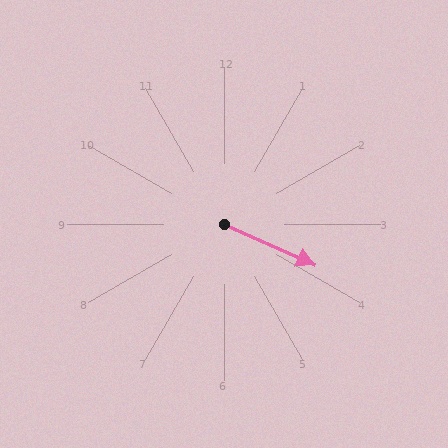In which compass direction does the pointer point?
Southeast.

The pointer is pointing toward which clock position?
Roughly 4 o'clock.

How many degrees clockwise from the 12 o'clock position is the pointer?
Approximately 114 degrees.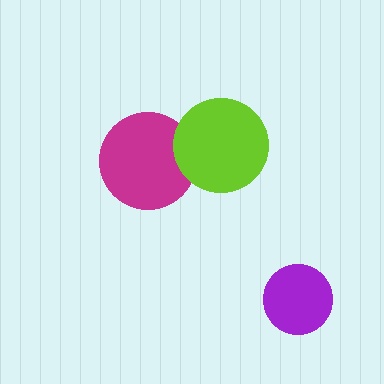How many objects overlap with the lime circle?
1 object overlaps with the lime circle.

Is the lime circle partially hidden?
No, no other shape covers it.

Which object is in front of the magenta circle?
The lime circle is in front of the magenta circle.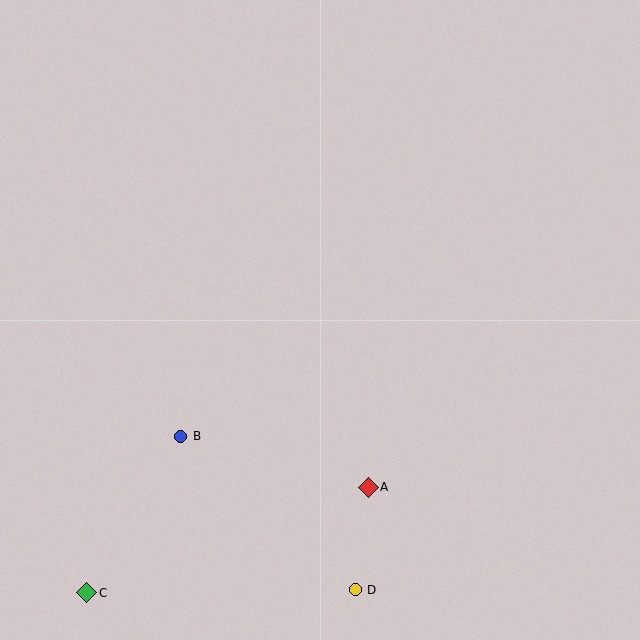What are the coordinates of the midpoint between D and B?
The midpoint between D and B is at (268, 513).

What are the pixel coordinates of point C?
Point C is at (87, 593).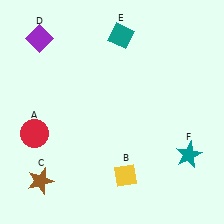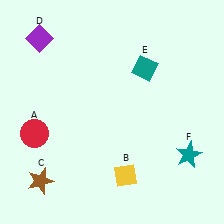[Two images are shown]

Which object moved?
The teal diamond (E) moved down.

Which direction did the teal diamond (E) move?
The teal diamond (E) moved down.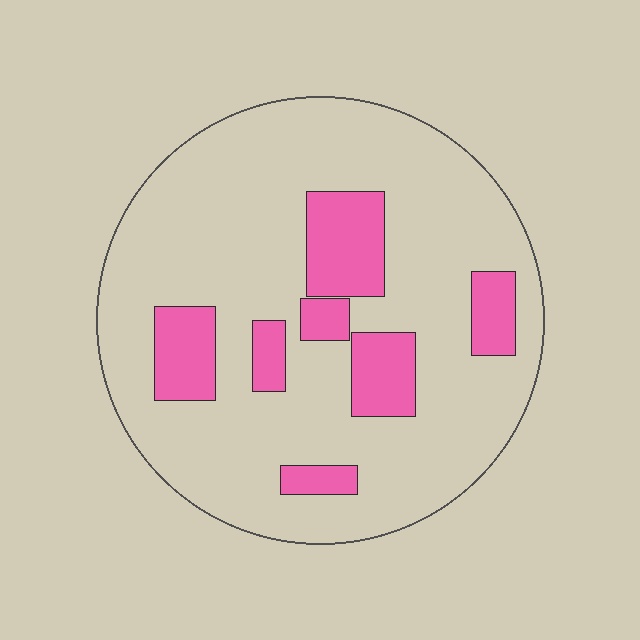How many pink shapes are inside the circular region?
7.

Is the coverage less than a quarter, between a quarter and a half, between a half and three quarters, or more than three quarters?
Less than a quarter.